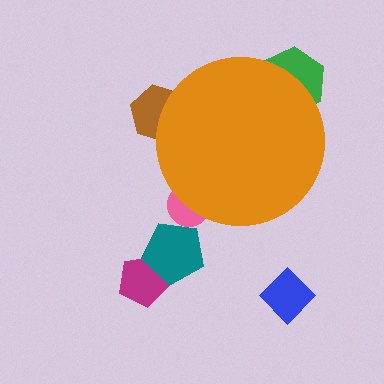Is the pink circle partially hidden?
Yes, the pink circle is partially hidden behind the orange circle.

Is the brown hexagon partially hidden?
Yes, the brown hexagon is partially hidden behind the orange circle.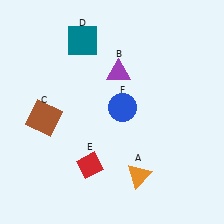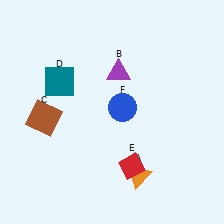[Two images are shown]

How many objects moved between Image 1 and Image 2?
2 objects moved between the two images.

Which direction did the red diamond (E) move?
The red diamond (E) moved right.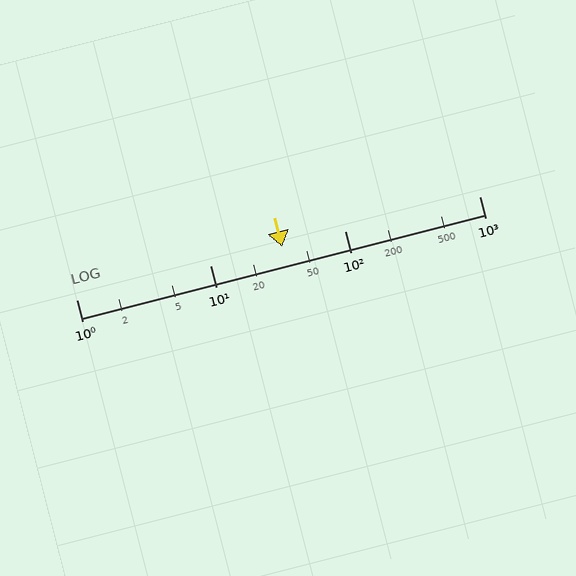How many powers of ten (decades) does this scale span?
The scale spans 3 decades, from 1 to 1000.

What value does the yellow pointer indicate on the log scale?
The pointer indicates approximately 34.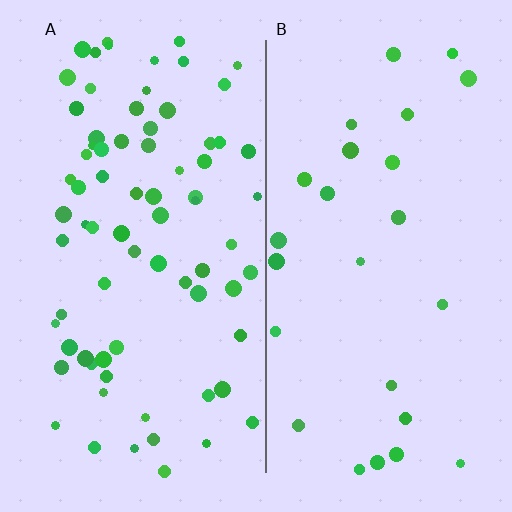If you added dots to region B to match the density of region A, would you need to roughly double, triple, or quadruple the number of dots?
Approximately triple.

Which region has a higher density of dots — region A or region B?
A (the left).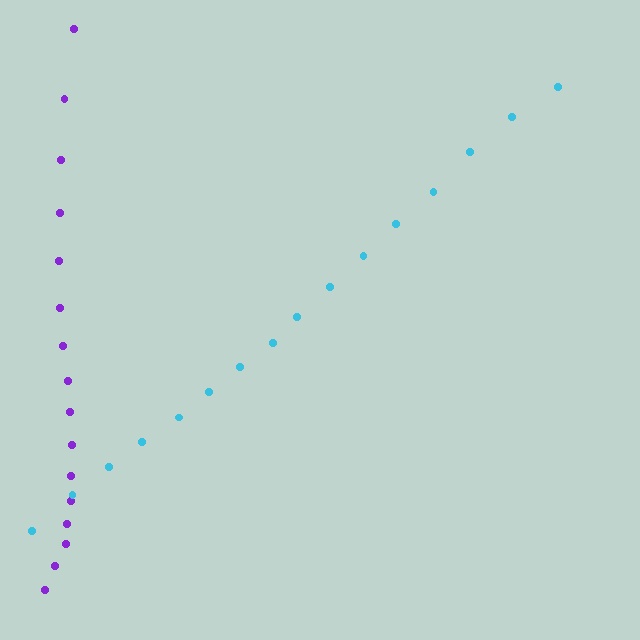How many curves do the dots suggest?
There are 2 distinct paths.